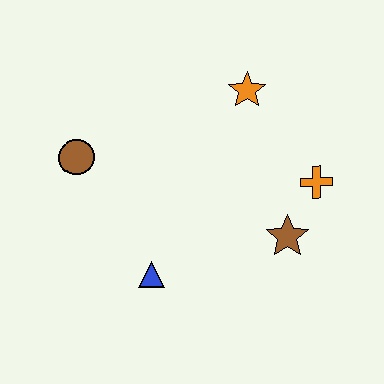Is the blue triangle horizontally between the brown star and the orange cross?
No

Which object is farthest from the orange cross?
The brown circle is farthest from the orange cross.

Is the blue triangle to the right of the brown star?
No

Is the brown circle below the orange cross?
No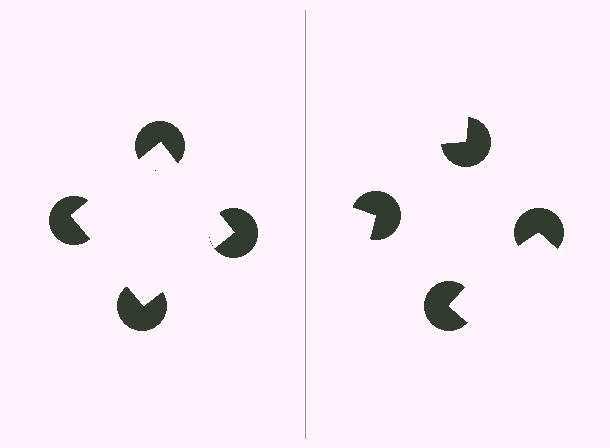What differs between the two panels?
The pac-man discs are positioned identically on both sides; only the wedge orientations differ. On the left they align to a square; on the right they are misaligned.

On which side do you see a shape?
An illusory square appears on the left side. On the right side the wedge cuts are rotated, so no coherent shape forms.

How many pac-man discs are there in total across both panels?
8 — 4 on each side.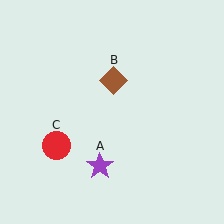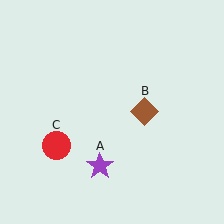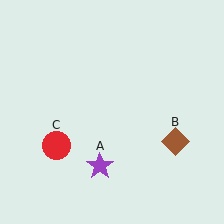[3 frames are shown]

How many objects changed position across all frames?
1 object changed position: brown diamond (object B).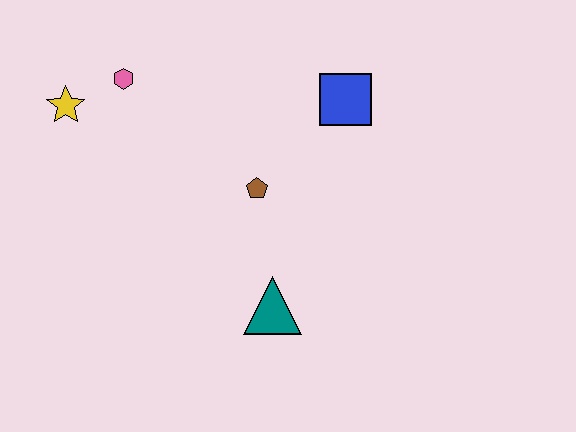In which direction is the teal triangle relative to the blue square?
The teal triangle is below the blue square.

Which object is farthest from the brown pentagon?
The yellow star is farthest from the brown pentagon.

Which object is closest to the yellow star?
The pink hexagon is closest to the yellow star.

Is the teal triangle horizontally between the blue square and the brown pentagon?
Yes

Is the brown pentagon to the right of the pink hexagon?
Yes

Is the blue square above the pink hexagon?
No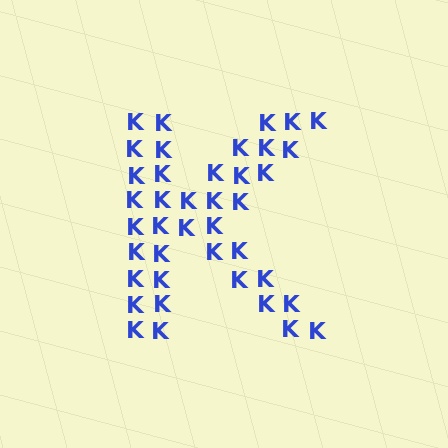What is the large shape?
The large shape is the letter K.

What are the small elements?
The small elements are letter K's.